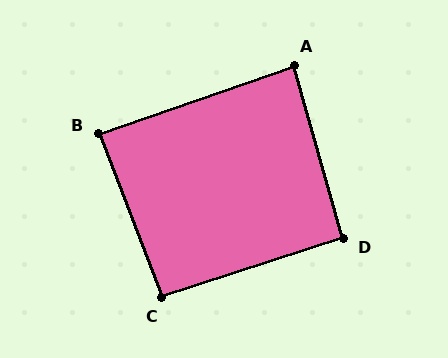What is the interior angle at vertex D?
Approximately 92 degrees (approximately right).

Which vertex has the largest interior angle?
C, at approximately 93 degrees.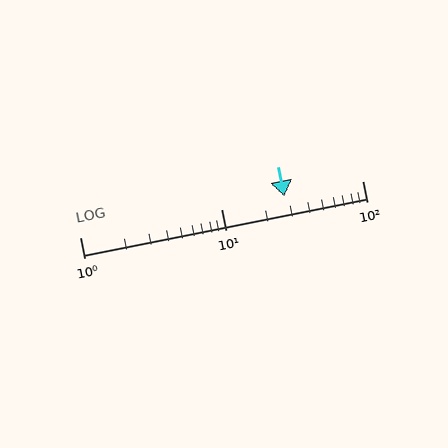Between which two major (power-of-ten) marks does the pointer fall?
The pointer is between 10 and 100.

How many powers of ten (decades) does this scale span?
The scale spans 2 decades, from 1 to 100.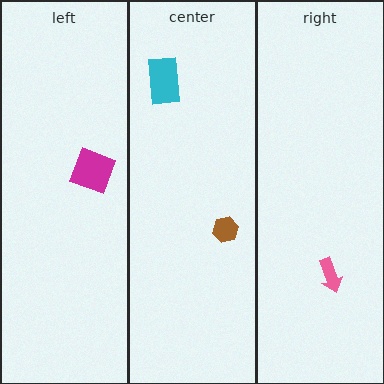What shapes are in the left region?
The magenta square.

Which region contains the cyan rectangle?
The center region.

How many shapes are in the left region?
1.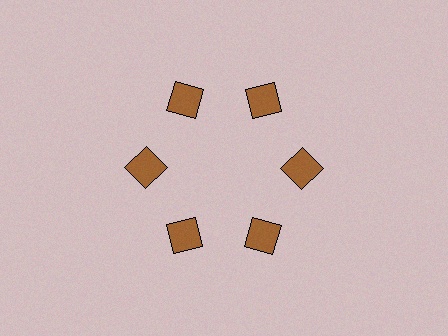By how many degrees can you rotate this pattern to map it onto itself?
The pattern maps onto itself every 60 degrees of rotation.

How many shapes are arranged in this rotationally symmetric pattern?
There are 6 shapes, arranged in 6 groups of 1.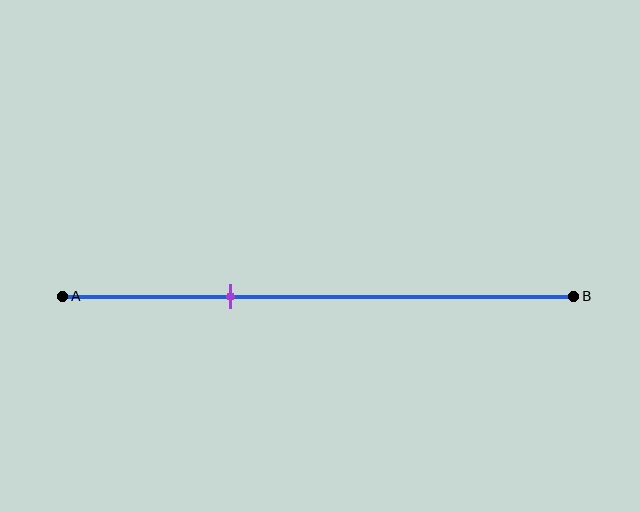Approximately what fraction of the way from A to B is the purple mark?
The purple mark is approximately 35% of the way from A to B.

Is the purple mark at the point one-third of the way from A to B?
Yes, the mark is approximately at the one-third point.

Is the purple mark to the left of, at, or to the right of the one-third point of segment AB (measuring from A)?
The purple mark is approximately at the one-third point of segment AB.